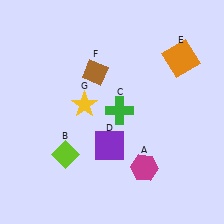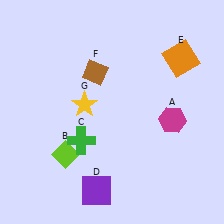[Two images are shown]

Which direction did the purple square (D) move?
The purple square (D) moved down.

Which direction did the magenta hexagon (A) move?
The magenta hexagon (A) moved up.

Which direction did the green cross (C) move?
The green cross (C) moved left.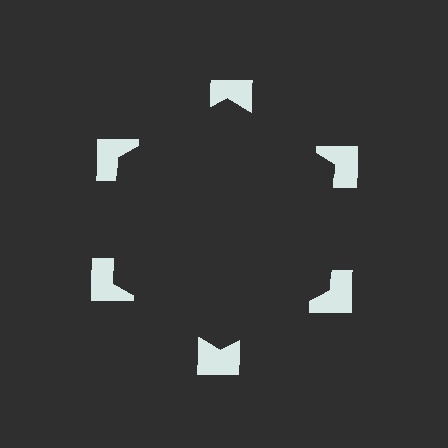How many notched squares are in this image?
There are 6 — one at each vertex of the illusory hexagon.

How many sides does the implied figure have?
6 sides.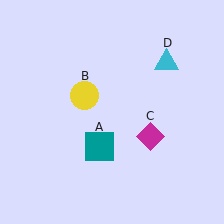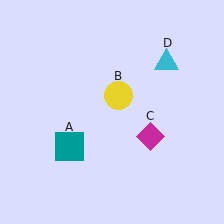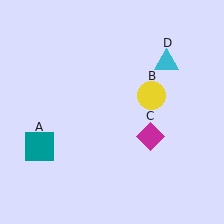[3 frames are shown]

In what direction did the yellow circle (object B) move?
The yellow circle (object B) moved right.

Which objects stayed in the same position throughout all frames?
Magenta diamond (object C) and cyan triangle (object D) remained stationary.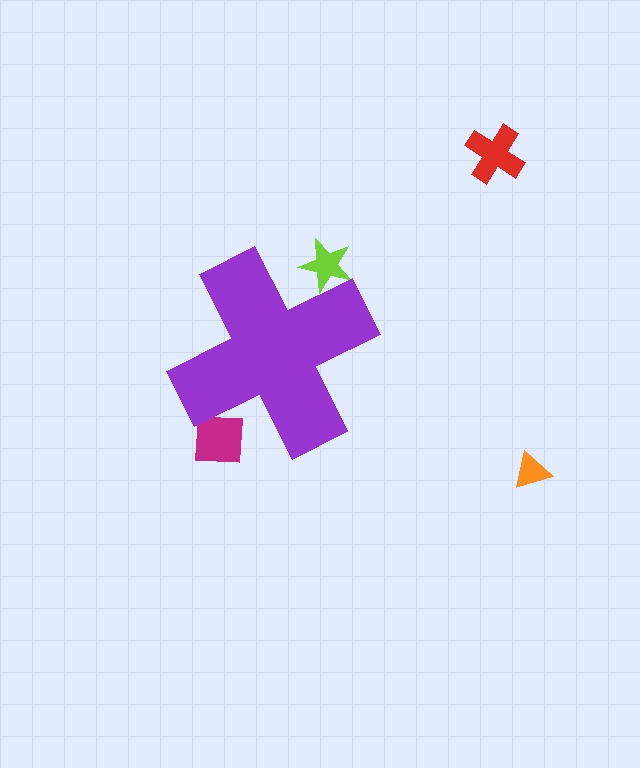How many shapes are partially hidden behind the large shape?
2 shapes are partially hidden.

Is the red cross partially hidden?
No, the red cross is fully visible.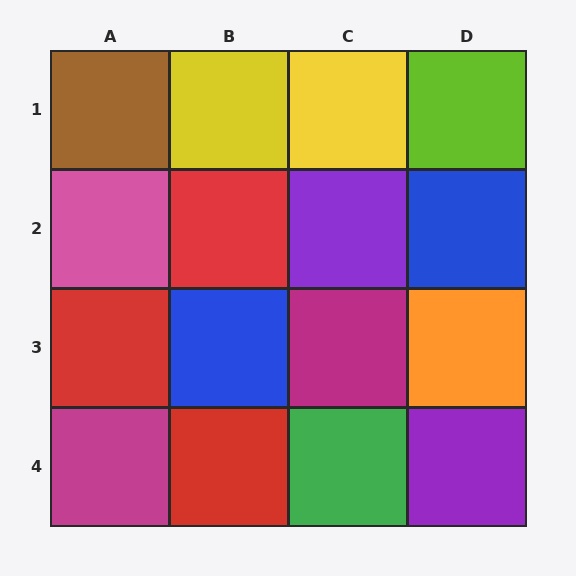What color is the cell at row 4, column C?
Green.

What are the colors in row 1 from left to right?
Brown, yellow, yellow, lime.